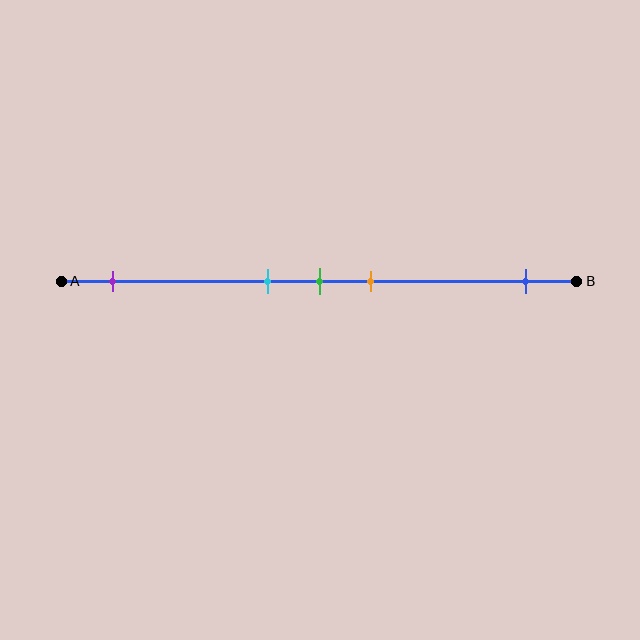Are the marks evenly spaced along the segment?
No, the marks are not evenly spaced.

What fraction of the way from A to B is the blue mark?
The blue mark is approximately 90% (0.9) of the way from A to B.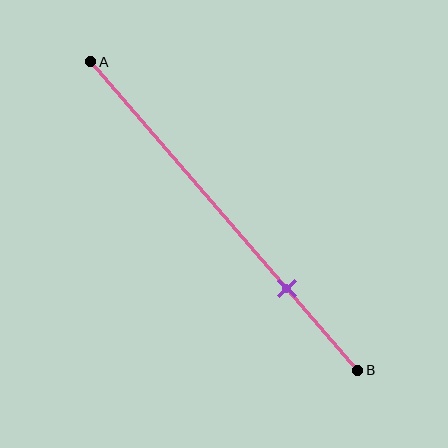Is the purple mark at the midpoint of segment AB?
No, the mark is at about 75% from A, not at the 50% midpoint.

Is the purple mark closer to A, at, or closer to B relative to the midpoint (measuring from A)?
The purple mark is closer to point B than the midpoint of segment AB.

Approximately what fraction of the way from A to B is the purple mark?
The purple mark is approximately 75% of the way from A to B.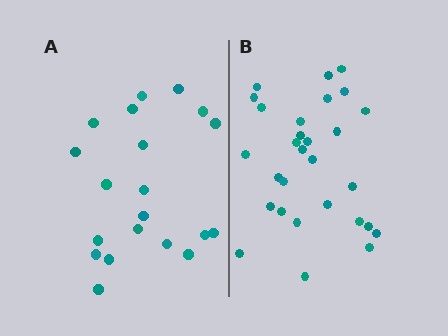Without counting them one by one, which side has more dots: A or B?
Region B (the right region) has more dots.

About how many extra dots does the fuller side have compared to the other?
Region B has roughly 8 or so more dots than region A.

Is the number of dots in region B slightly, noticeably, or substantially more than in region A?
Region B has substantially more. The ratio is roughly 1.4 to 1.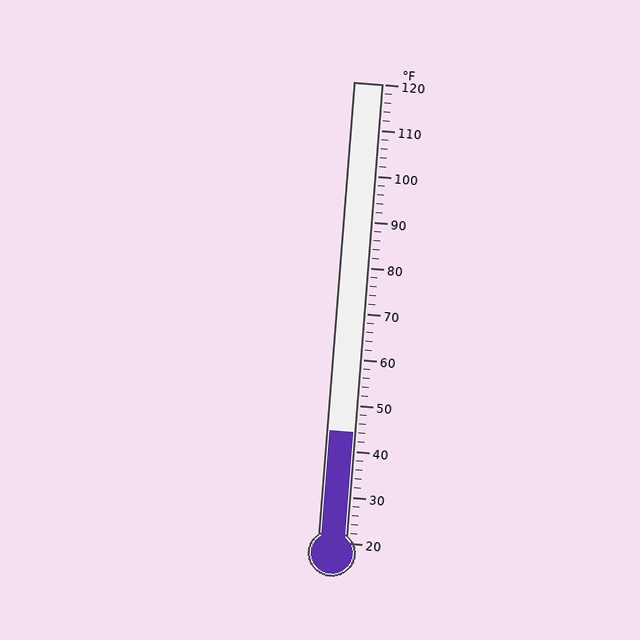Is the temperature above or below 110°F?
The temperature is below 110°F.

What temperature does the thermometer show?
The thermometer shows approximately 44°F.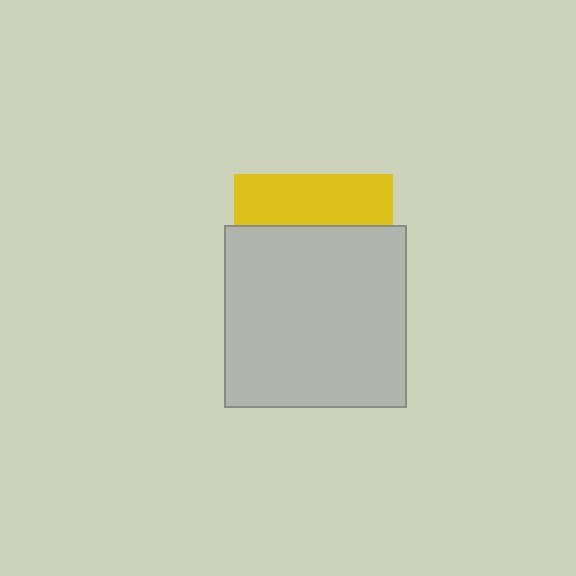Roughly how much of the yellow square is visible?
A small part of it is visible (roughly 32%).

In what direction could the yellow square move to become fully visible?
The yellow square could move up. That would shift it out from behind the light gray square entirely.